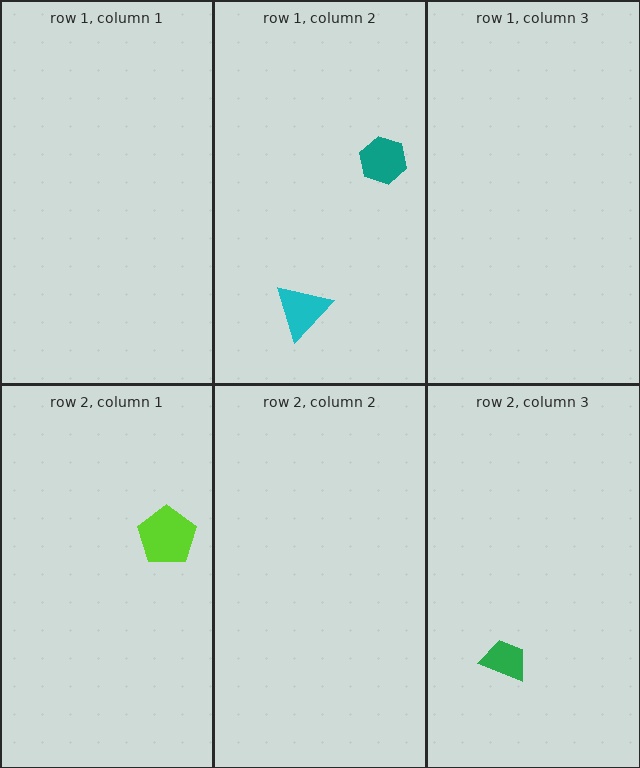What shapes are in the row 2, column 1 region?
The lime pentagon.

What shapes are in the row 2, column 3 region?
The green trapezoid.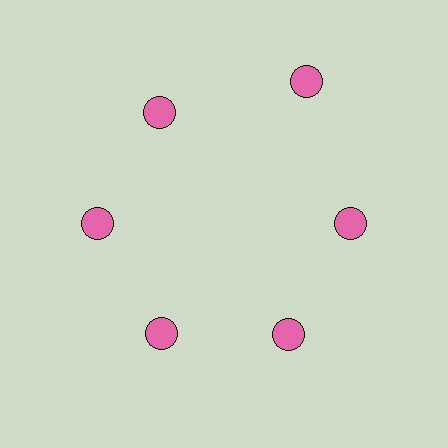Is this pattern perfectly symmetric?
No. The 6 pink circles are arranged in a ring, but one element near the 1 o'clock position is pushed outward from the center, breaking the 6-fold rotational symmetry.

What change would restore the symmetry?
The symmetry would be restored by moving it inward, back onto the ring so that all 6 circles sit at equal angles and equal distance from the center.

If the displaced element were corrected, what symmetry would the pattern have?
It would have 6-fold rotational symmetry — the pattern would map onto itself every 60 degrees.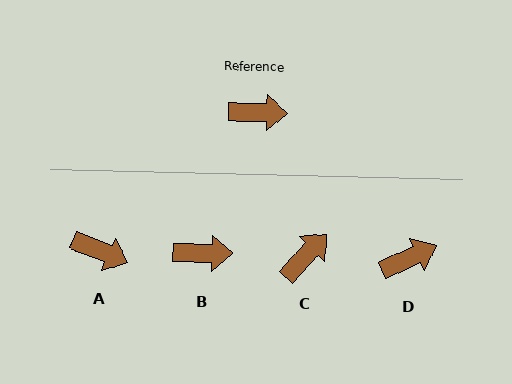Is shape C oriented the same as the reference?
No, it is off by about 48 degrees.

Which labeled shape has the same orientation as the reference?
B.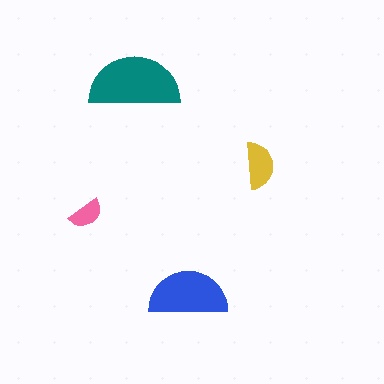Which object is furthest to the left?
The pink semicircle is leftmost.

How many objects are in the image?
There are 4 objects in the image.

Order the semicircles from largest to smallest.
the teal one, the blue one, the yellow one, the pink one.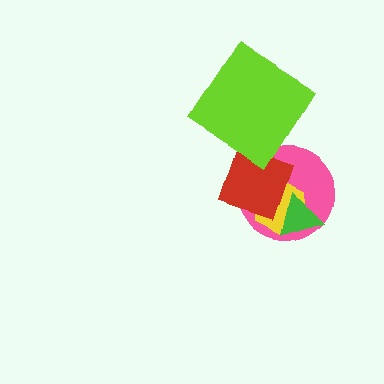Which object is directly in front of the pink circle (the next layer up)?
The yellow hexagon is directly in front of the pink circle.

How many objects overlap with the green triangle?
2 objects overlap with the green triangle.